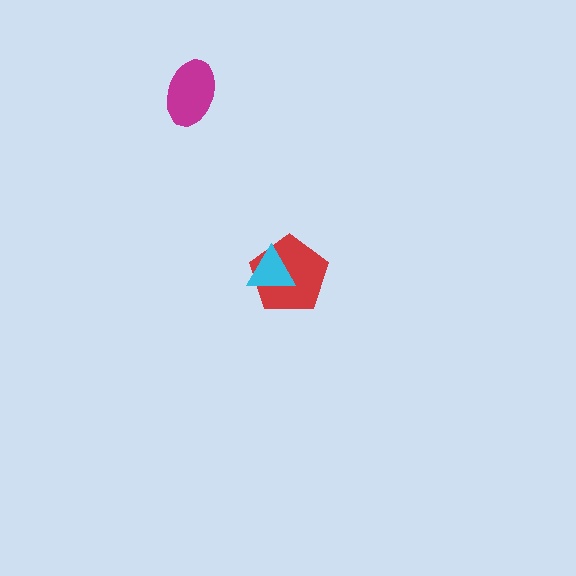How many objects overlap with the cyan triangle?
1 object overlaps with the cyan triangle.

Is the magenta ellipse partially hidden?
No, no other shape covers it.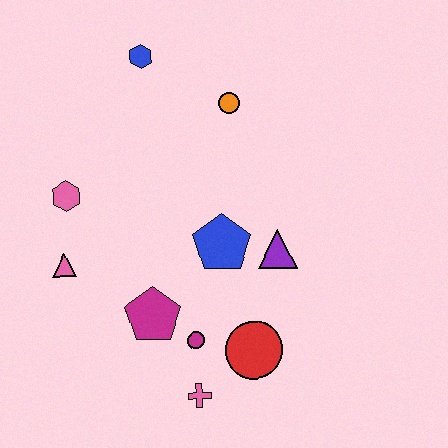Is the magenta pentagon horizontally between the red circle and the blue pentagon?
No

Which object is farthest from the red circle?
The blue hexagon is farthest from the red circle.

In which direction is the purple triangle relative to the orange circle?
The purple triangle is below the orange circle.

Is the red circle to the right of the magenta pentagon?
Yes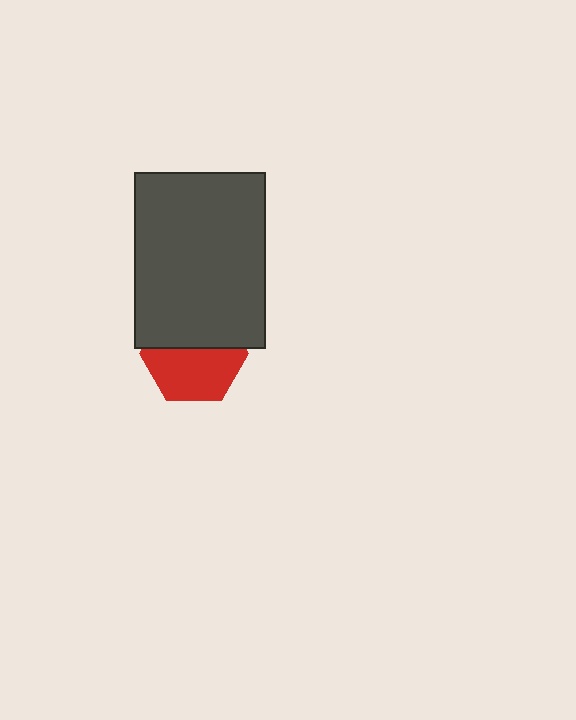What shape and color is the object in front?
The object in front is a dark gray rectangle.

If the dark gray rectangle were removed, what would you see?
You would see the complete red hexagon.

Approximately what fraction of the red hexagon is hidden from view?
Roughly 45% of the red hexagon is hidden behind the dark gray rectangle.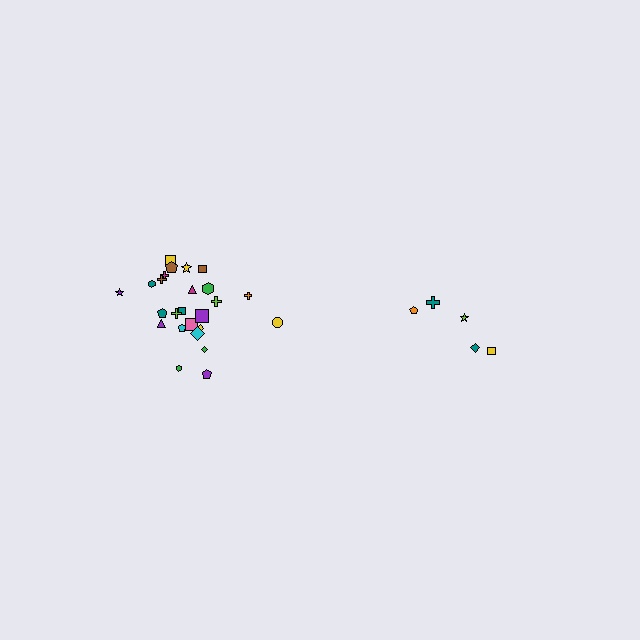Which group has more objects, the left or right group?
The left group.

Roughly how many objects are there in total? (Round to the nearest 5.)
Roughly 30 objects in total.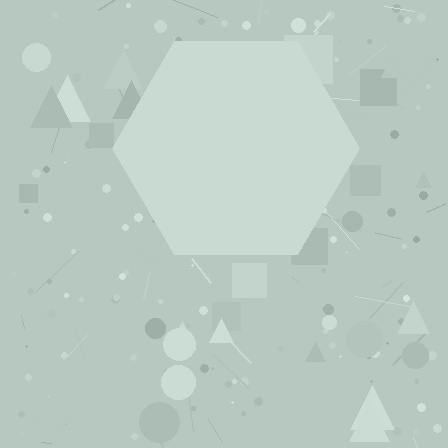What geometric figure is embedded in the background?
A hexagon is embedded in the background.